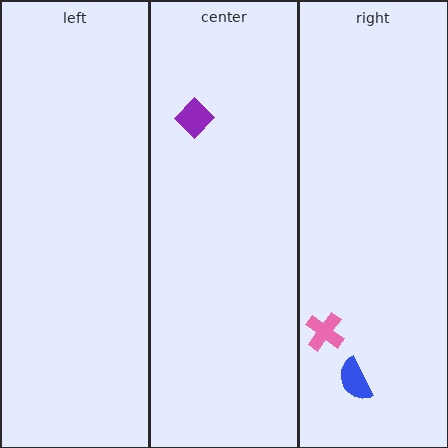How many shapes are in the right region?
2.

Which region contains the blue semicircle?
The right region.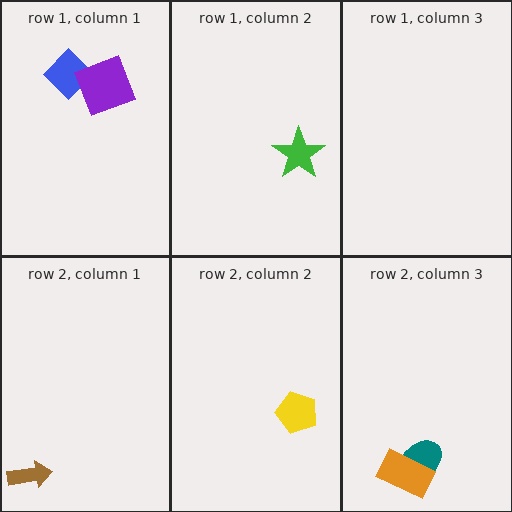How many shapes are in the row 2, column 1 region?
1.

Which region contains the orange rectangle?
The row 2, column 3 region.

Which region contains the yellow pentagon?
The row 2, column 2 region.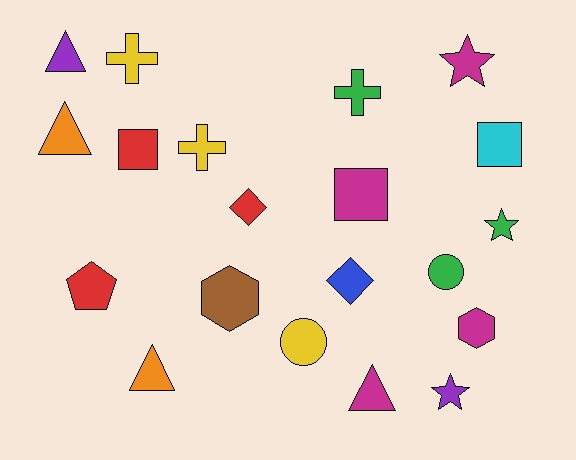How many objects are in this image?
There are 20 objects.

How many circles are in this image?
There are 2 circles.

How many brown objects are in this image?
There is 1 brown object.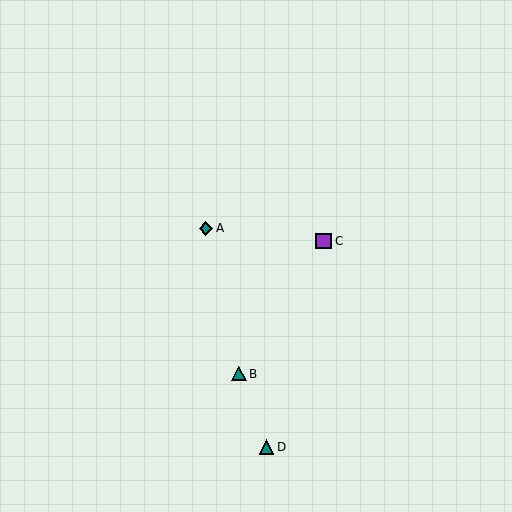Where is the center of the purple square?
The center of the purple square is at (324, 241).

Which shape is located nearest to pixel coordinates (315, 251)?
The purple square (labeled C) at (324, 241) is nearest to that location.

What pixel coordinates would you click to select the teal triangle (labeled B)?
Click at (239, 374) to select the teal triangle B.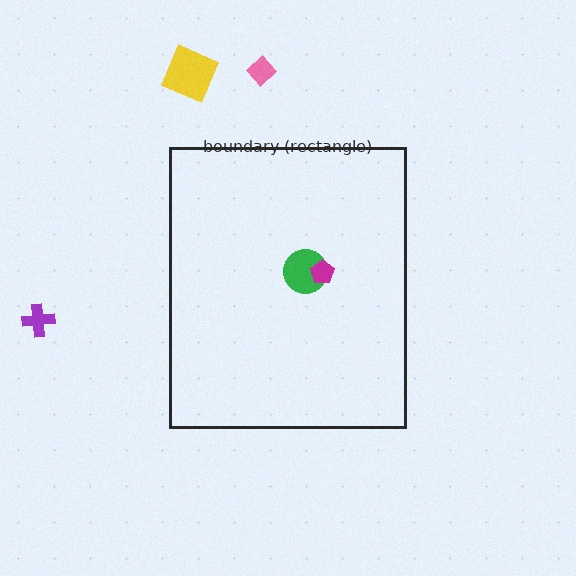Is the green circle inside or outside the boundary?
Inside.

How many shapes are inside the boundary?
2 inside, 3 outside.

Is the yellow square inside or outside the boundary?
Outside.